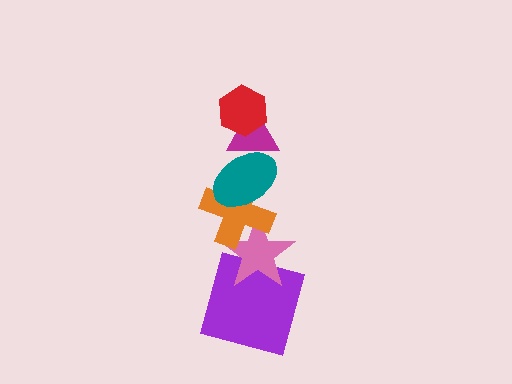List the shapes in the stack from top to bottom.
From top to bottom: the red hexagon, the magenta triangle, the teal ellipse, the orange cross, the pink star, the purple square.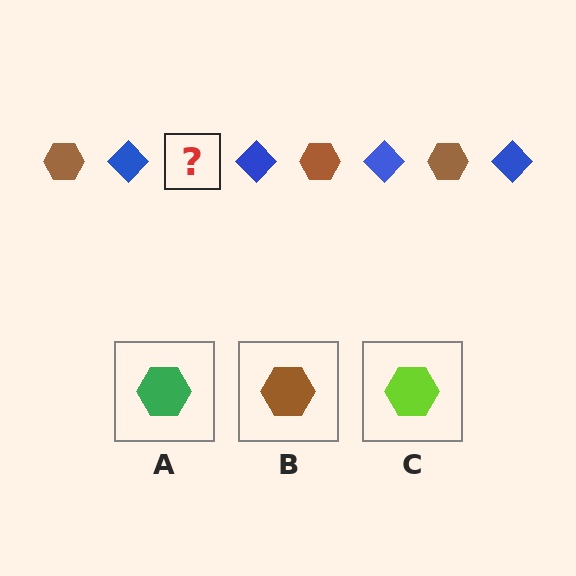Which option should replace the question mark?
Option B.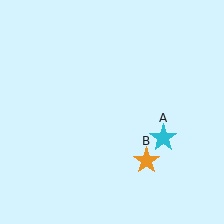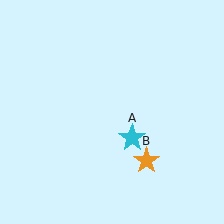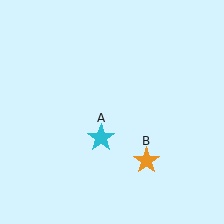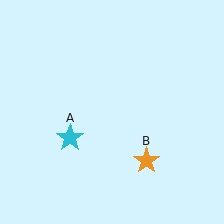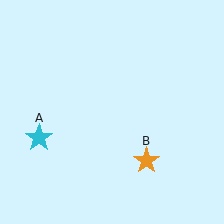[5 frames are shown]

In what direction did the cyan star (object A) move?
The cyan star (object A) moved left.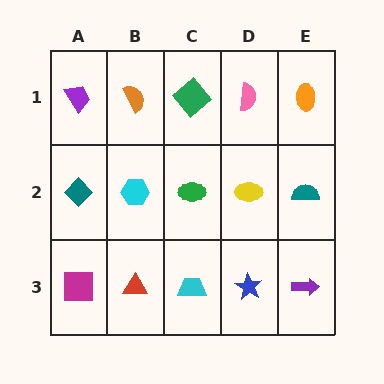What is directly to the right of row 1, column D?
An orange ellipse.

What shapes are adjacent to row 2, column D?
A pink semicircle (row 1, column D), a blue star (row 3, column D), a green ellipse (row 2, column C), a teal semicircle (row 2, column E).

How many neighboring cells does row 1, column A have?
2.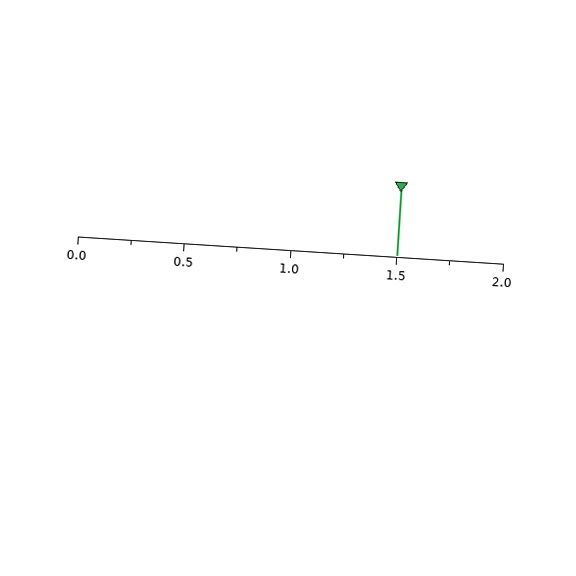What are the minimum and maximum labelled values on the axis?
The axis runs from 0.0 to 2.0.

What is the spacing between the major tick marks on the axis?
The major ticks are spaced 0.5 apart.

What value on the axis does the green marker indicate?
The marker indicates approximately 1.5.